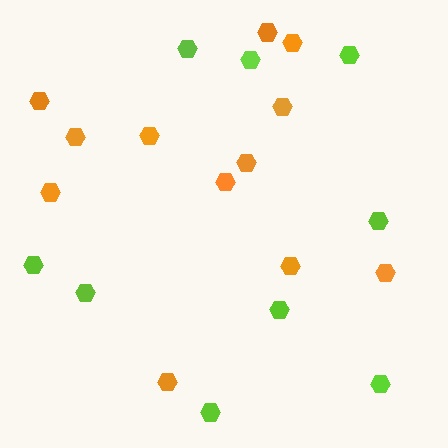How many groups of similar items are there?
There are 2 groups: one group of lime hexagons (9) and one group of orange hexagons (12).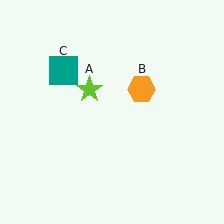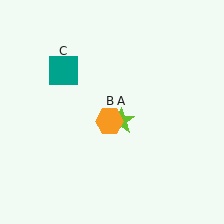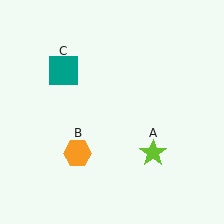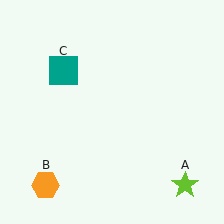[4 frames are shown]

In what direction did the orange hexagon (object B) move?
The orange hexagon (object B) moved down and to the left.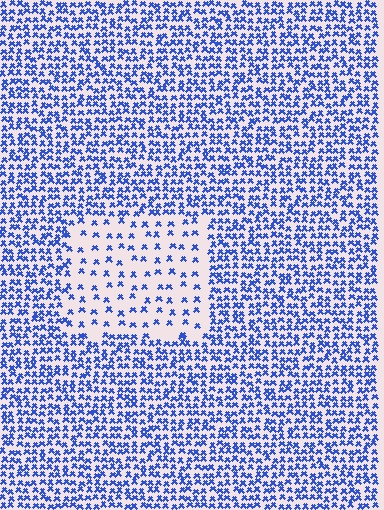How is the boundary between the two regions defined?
The boundary is defined by a change in element density (approximately 2.7x ratio). All elements are the same color, size, and shape.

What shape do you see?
I see a rectangle.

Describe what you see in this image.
The image contains small blue elements arranged at two different densities. A rectangle-shaped region is visible where the elements are less densely packed than the surrounding area.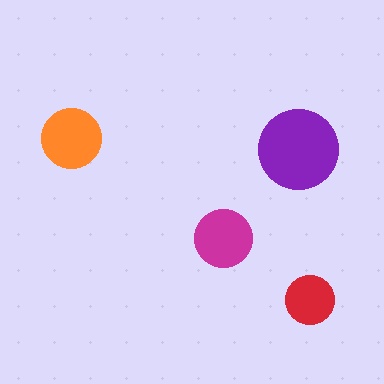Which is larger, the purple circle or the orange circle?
The purple one.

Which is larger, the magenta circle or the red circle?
The magenta one.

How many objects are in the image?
There are 4 objects in the image.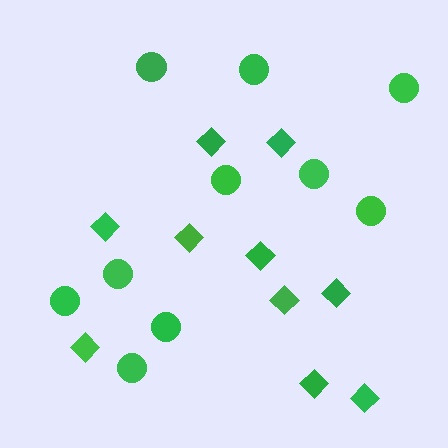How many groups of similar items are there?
There are 2 groups: one group of circles (10) and one group of diamonds (10).